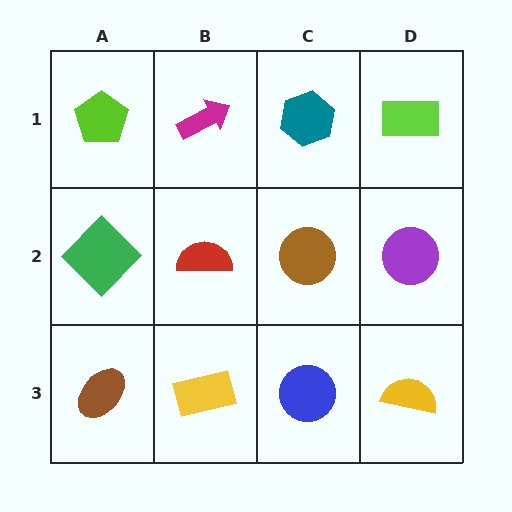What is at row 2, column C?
A brown circle.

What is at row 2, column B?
A red semicircle.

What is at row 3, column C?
A blue circle.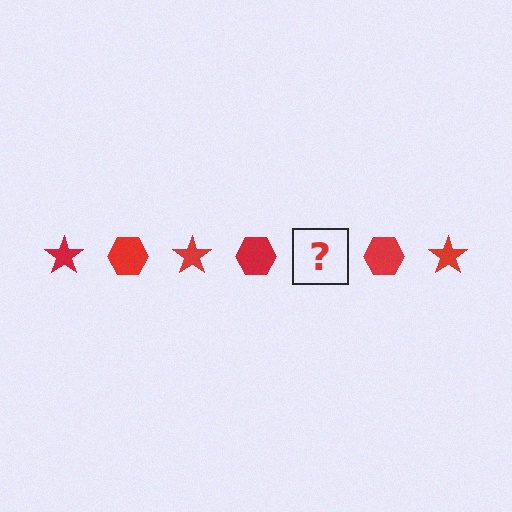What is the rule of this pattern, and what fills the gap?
The rule is that the pattern cycles through star, hexagon shapes in red. The gap should be filled with a red star.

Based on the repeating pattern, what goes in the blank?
The blank should be a red star.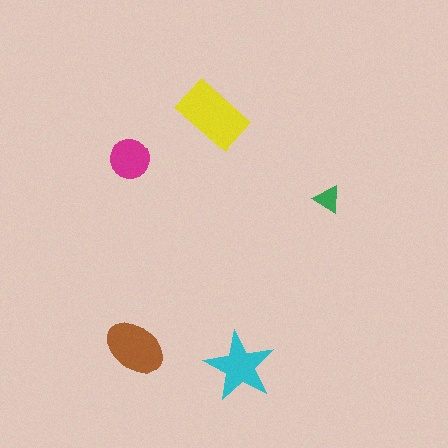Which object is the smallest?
The green triangle.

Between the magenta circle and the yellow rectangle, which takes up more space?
The yellow rectangle.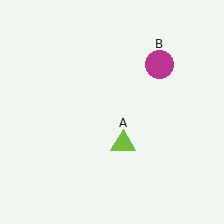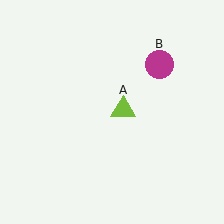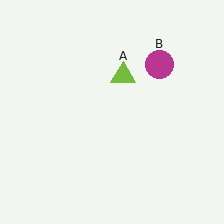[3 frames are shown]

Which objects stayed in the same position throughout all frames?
Magenta circle (object B) remained stationary.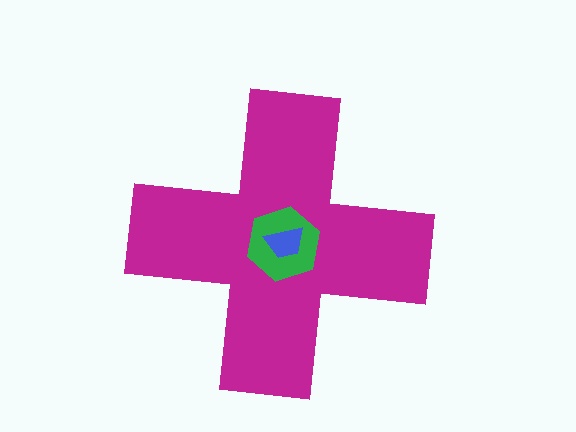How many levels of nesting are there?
3.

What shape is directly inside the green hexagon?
The blue trapezoid.